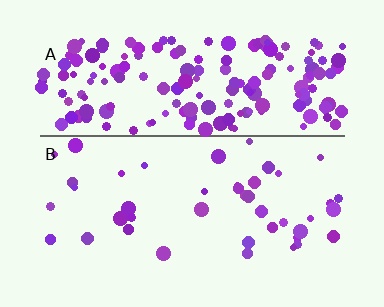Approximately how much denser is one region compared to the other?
Approximately 4.2× — region A over region B.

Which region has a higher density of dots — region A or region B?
A (the top).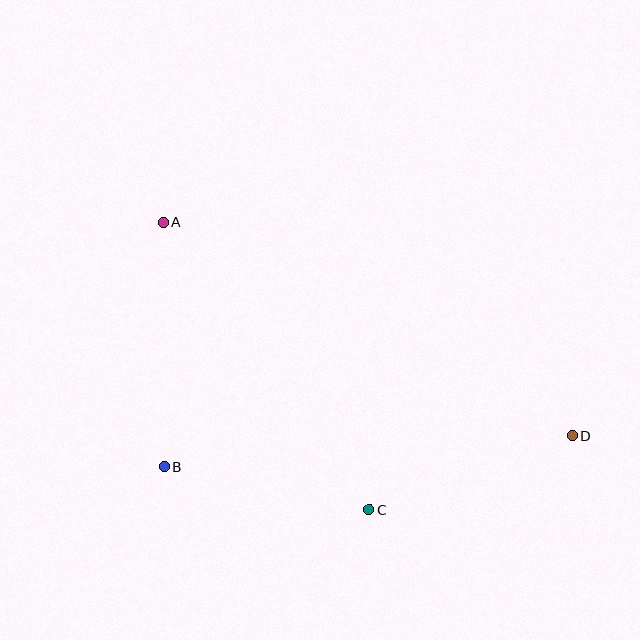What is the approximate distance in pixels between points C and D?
The distance between C and D is approximately 216 pixels.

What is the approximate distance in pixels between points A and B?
The distance between A and B is approximately 245 pixels.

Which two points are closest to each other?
Points B and C are closest to each other.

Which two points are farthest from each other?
Points A and D are farthest from each other.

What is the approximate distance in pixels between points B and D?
The distance between B and D is approximately 409 pixels.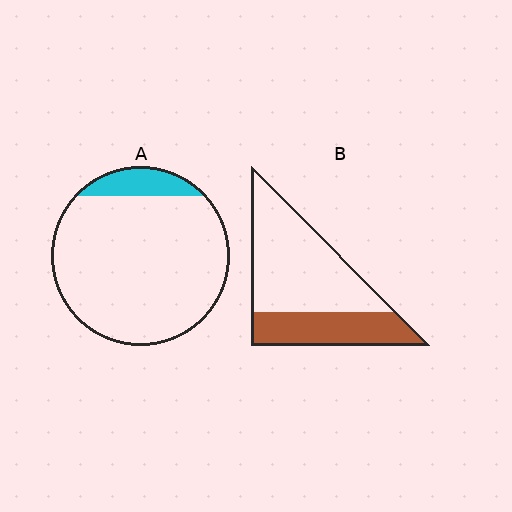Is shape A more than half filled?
No.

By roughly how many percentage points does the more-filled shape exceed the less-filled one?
By roughly 25 percentage points (B over A).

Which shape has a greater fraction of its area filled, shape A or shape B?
Shape B.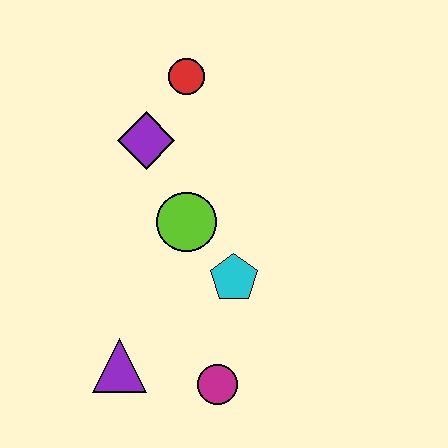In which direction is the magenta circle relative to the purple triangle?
The magenta circle is to the right of the purple triangle.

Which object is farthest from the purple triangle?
The red circle is farthest from the purple triangle.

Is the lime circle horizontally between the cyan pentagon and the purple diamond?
Yes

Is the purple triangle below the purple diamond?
Yes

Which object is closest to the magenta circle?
The purple triangle is closest to the magenta circle.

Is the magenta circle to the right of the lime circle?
Yes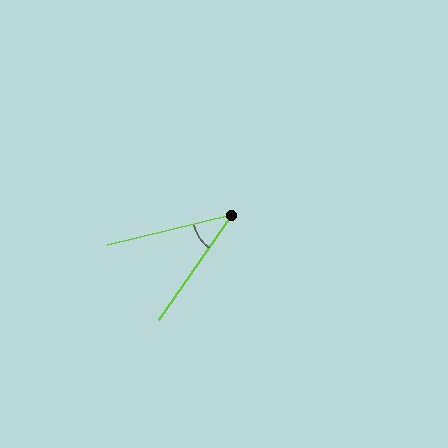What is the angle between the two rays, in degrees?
Approximately 42 degrees.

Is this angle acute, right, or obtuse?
It is acute.